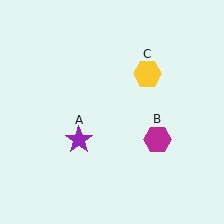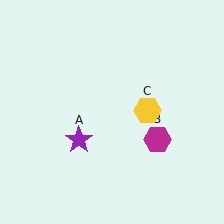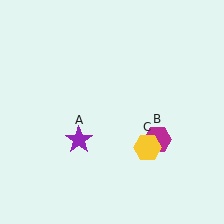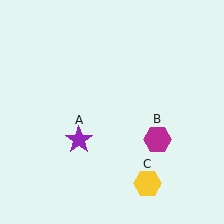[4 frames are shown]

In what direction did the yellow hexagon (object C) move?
The yellow hexagon (object C) moved down.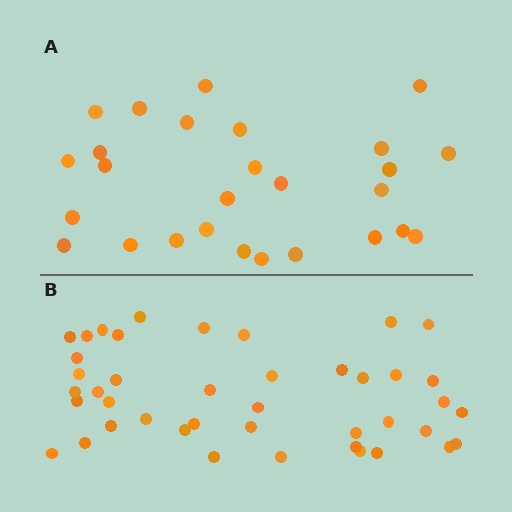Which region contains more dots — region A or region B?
Region B (the bottom region) has more dots.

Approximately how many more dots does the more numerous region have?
Region B has approximately 15 more dots than region A.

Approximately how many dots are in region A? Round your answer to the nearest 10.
About 30 dots. (The exact count is 27, which rounds to 30.)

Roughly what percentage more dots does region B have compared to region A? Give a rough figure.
About 55% more.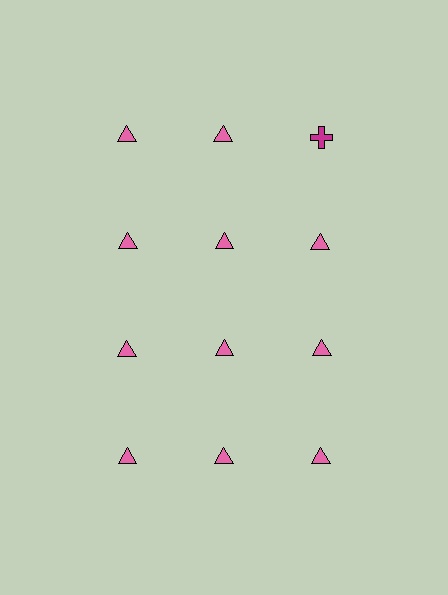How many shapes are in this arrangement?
There are 12 shapes arranged in a grid pattern.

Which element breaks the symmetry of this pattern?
The magenta cross in the top row, center column breaks the symmetry. All other shapes are pink triangles.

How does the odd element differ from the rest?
It differs in both color (magenta instead of pink) and shape (cross instead of triangle).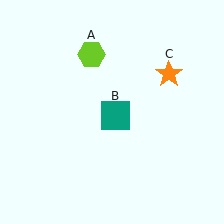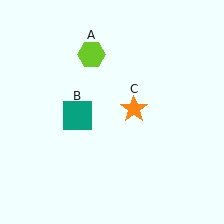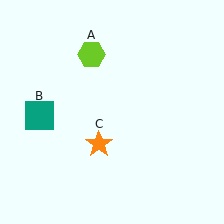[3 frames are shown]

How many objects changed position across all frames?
2 objects changed position: teal square (object B), orange star (object C).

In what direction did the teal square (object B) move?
The teal square (object B) moved left.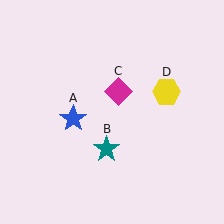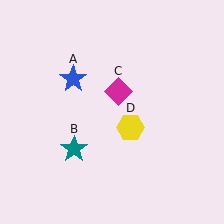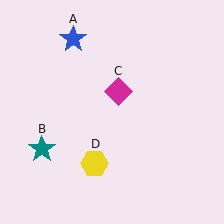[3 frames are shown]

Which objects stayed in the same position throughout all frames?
Magenta diamond (object C) remained stationary.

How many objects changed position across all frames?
3 objects changed position: blue star (object A), teal star (object B), yellow hexagon (object D).